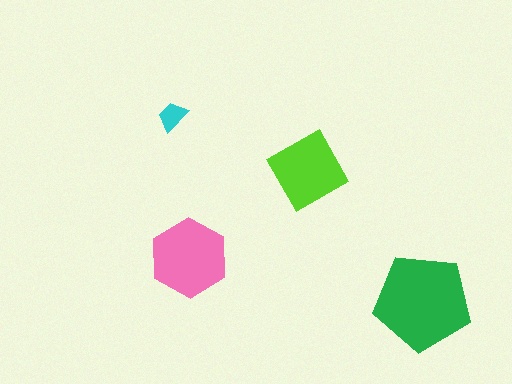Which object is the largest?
The green pentagon.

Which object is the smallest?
The cyan trapezoid.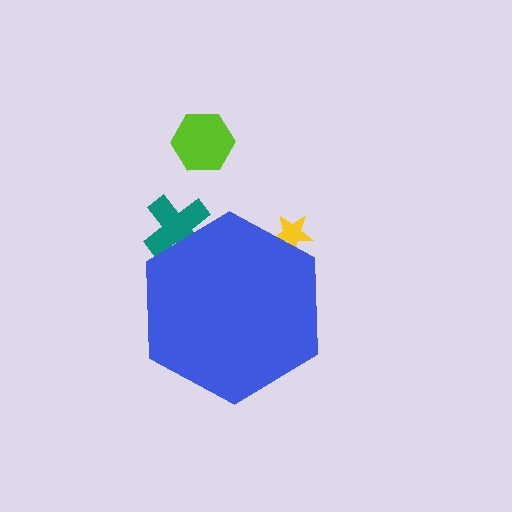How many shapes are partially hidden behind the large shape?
2 shapes are partially hidden.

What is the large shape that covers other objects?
A blue hexagon.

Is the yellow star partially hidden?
Yes, the yellow star is partially hidden behind the blue hexagon.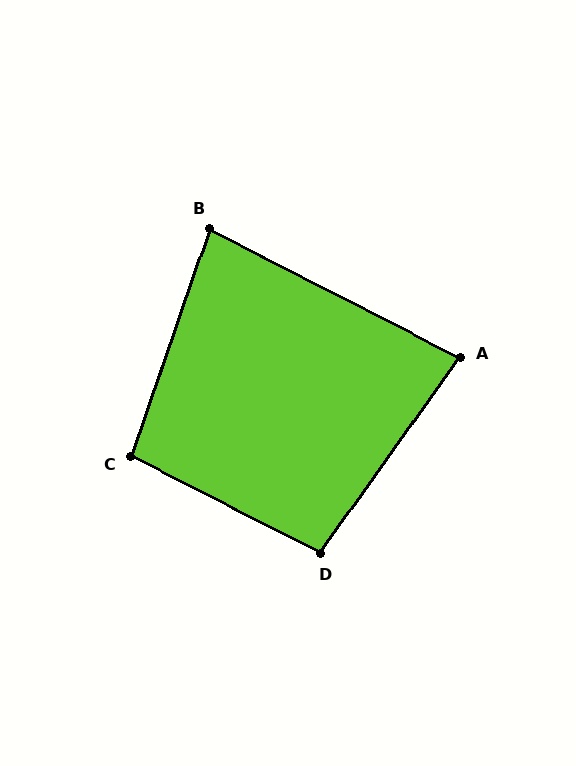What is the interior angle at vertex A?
Approximately 82 degrees (acute).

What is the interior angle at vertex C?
Approximately 98 degrees (obtuse).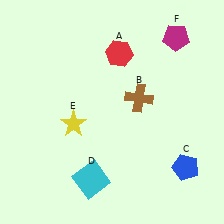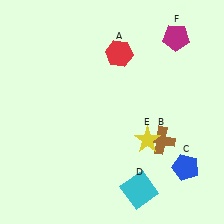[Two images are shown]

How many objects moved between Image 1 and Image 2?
3 objects moved between the two images.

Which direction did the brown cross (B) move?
The brown cross (B) moved down.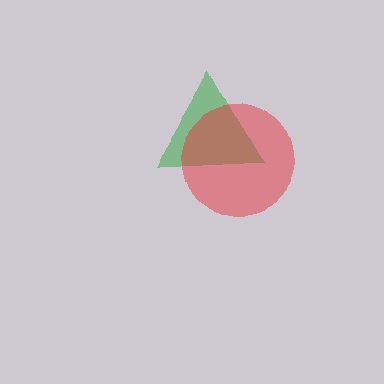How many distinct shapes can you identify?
There are 2 distinct shapes: a green triangle, a red circle.